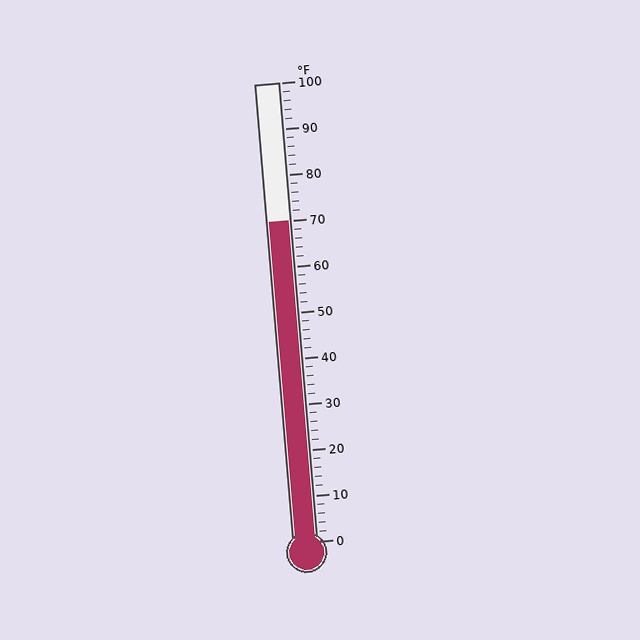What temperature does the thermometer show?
The thermometer shows approximately 70°F.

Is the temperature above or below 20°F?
The temperature is above 20°F.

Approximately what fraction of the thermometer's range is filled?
The thermometer is filled to approximately 70% of its range.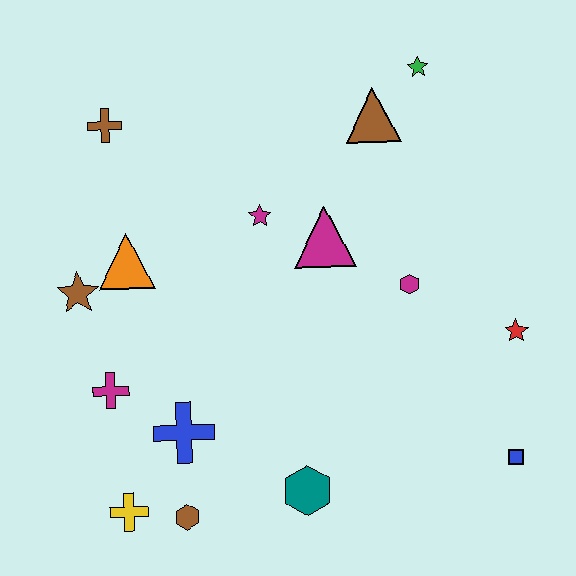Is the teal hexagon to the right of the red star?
No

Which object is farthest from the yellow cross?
The green star is farthest from the yellow cross.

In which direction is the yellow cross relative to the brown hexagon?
The yellow cross is to the left of the brown hexagon.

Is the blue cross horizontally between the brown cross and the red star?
Yes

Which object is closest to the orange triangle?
The brown star is closest to the orange triangle.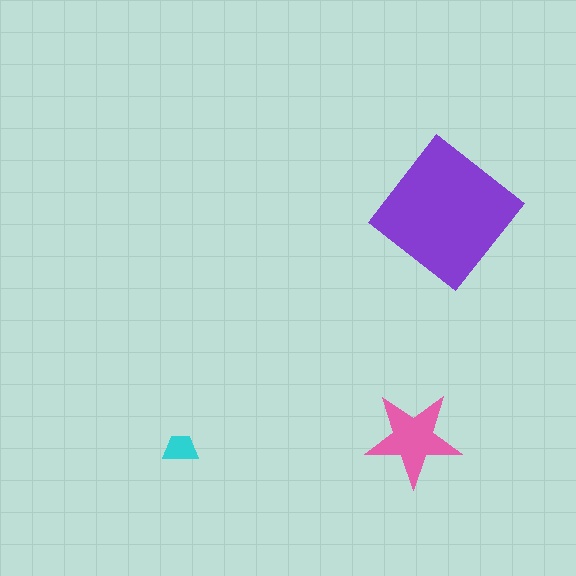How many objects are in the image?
There are 3 objects in the image.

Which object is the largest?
The purple diamond.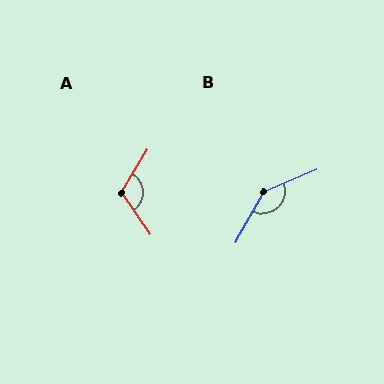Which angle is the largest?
B, at approximately 142 degrees.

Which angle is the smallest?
A, at approximately 114 degrees.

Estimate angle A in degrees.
Approximately 114 degrees.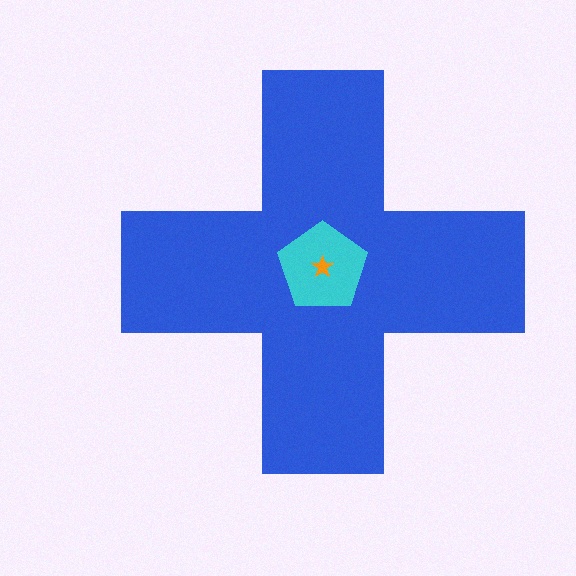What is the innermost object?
The orange star.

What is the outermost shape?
The blue cross.